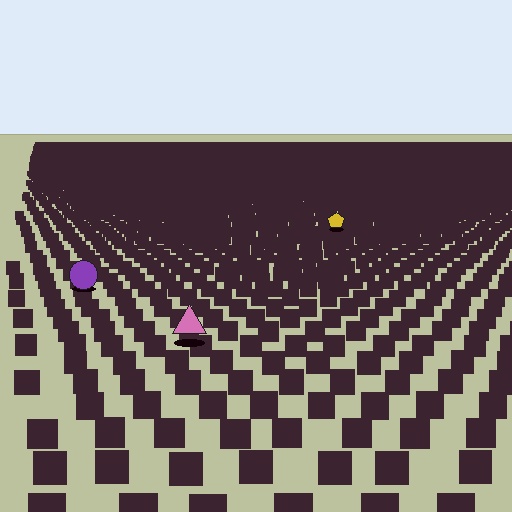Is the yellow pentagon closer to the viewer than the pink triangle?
No. The pink triangle is closer — you can tell from the texture gradient: the ground texture is coarser near it.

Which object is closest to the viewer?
The pink triangle is closest. The texture marks near it are larger and more spread out.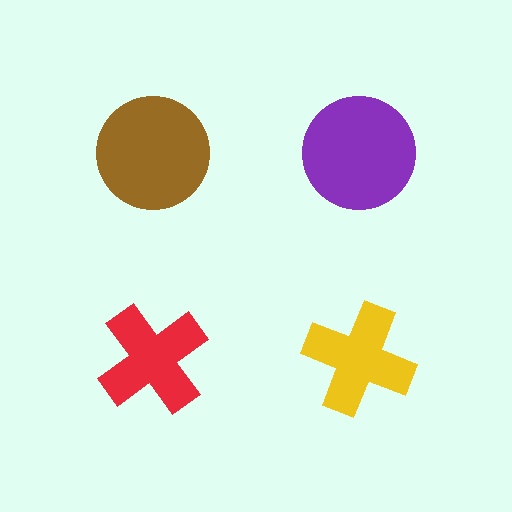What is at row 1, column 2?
A purple circle.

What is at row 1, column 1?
A brown circle.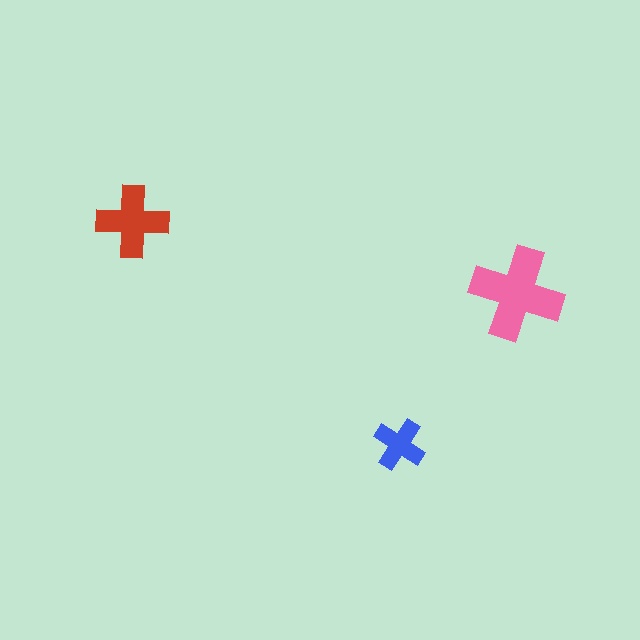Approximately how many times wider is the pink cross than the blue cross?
About 2 times wider.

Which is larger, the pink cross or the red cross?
The pink one.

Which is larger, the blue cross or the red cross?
The red one.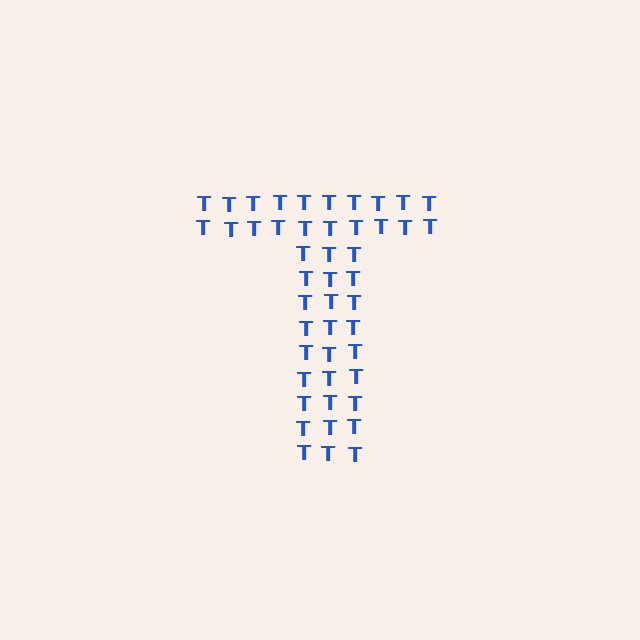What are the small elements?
The small elements are letter T's.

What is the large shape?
The large shape is the letter T.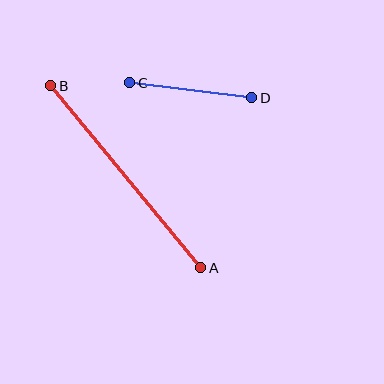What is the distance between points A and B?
The distance is approximately 236 pixels.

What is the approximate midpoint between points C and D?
The midpoint is at approximately (191, 90) pixels.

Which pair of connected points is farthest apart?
Points A and B are farthest apart.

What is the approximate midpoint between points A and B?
The midpoint is at approximately (126, 177) pixels.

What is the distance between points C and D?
The distance is approximately 123 pixels.